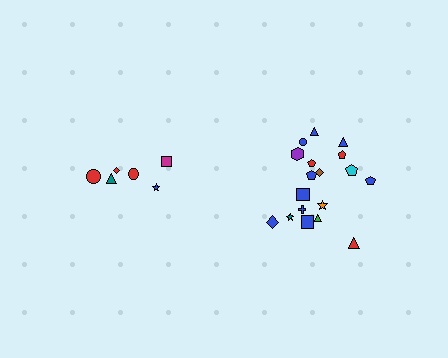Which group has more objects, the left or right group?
The right group.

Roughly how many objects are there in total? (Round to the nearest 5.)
Roughly 25 objects in total.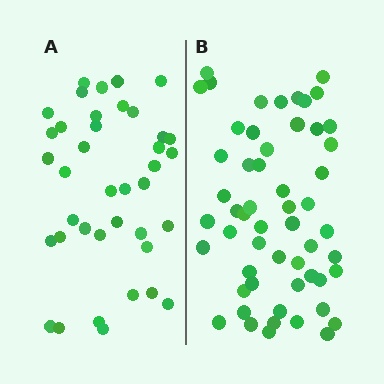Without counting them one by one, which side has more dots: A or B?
Region B (the right region) has more dots.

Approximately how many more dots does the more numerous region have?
Region B has approximately 15 more dots than region A.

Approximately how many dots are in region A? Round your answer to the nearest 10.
About 40 dots. (The exact count is 39, which rounds to 40.)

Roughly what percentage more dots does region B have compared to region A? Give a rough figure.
About 40% more.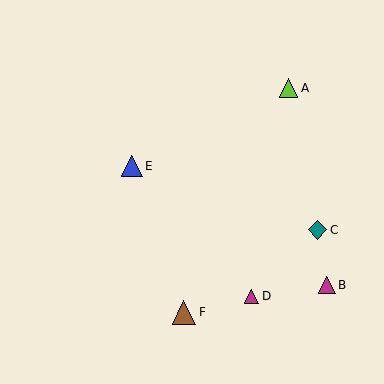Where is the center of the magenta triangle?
The center of the magenta triangle is at (327, 285).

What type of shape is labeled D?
Shape D is a magenta triangle.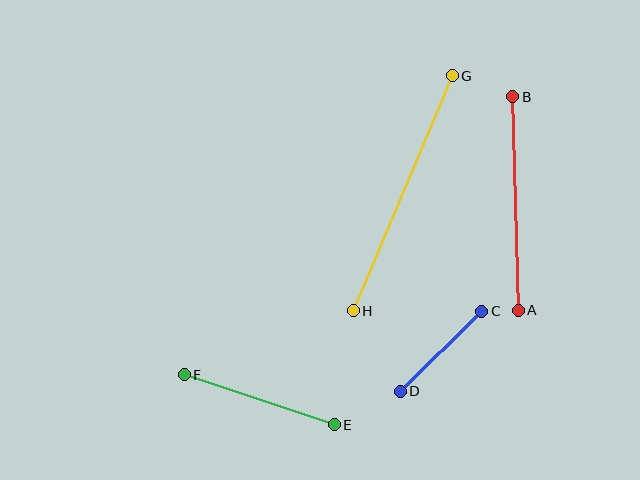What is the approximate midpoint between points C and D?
The midpoint is at approximately (441, 351) pixels.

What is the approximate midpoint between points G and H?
The midpoint is at approximately (403, 193) pixels.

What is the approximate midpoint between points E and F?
The midpoint is at approximately (259, 400) pixels.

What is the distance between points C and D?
The distance is approximately 114 pixels.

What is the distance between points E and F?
The distance is approximately 158 pixels.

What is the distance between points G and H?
The distance is approximately 255 pixels.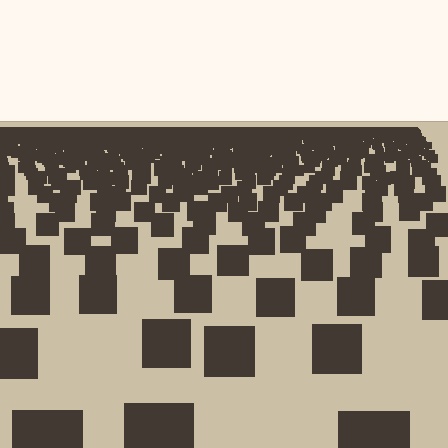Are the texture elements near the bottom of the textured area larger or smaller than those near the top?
Larger. Near the bottom, elements are closer to the viewer and appear at a bigger on-screen size.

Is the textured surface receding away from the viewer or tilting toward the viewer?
The surface is receding away from the viewer. Texture elements get smaller and denser toward the top.